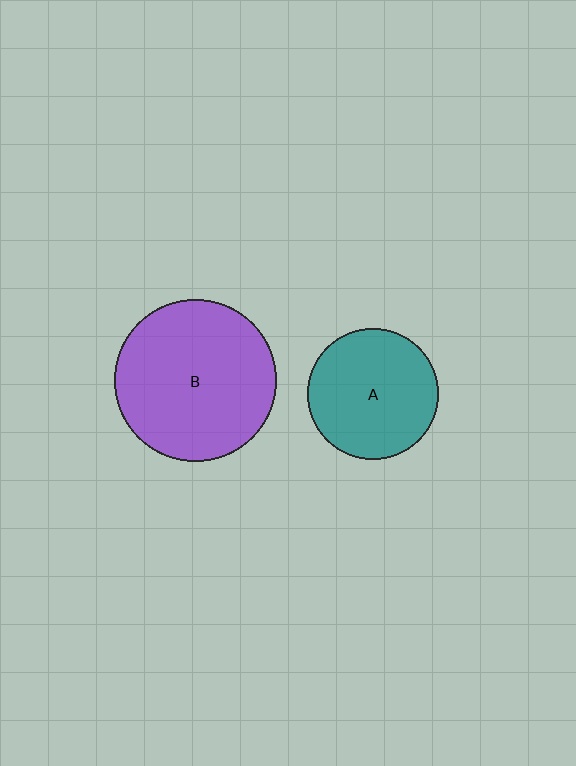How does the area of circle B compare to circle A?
Approximately 1.5 times.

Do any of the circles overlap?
No, none of the circles overlap.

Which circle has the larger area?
Circle B (purple).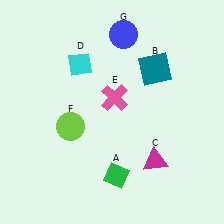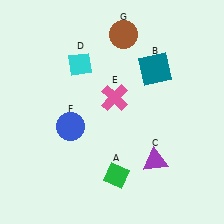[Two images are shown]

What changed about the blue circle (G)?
In Image 1, G is blue. In Image 2, it changed to brown.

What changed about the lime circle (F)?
In Image 1, F is lime. In Image 2, it changed to blue.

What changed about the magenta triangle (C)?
In Image 1, C is magenta. In Image 2, it changed to purple.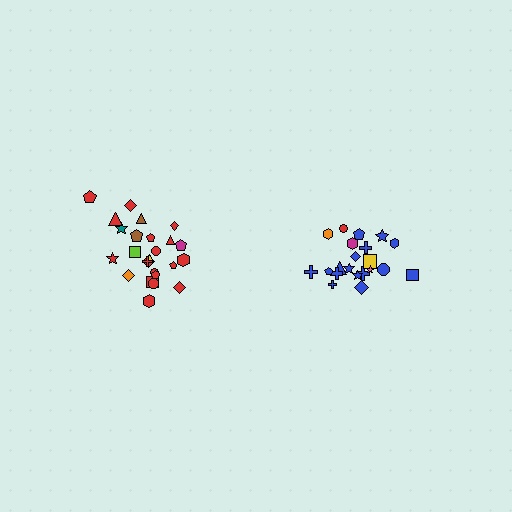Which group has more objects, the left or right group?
The left group.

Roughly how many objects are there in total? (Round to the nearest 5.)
Roughly 45 objects in total.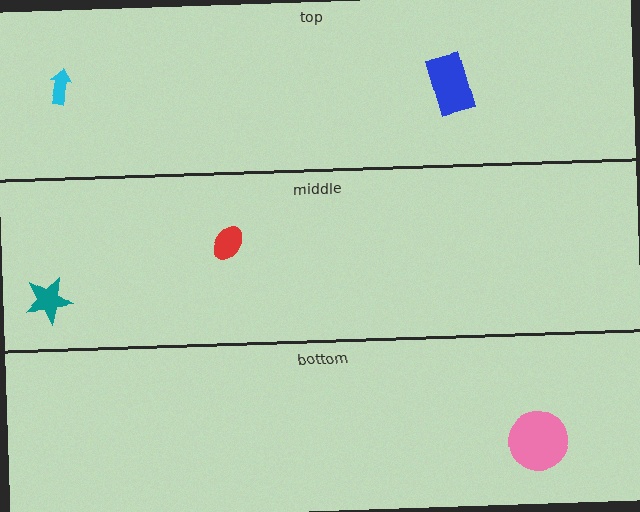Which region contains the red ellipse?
The middle region.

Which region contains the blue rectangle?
The top region.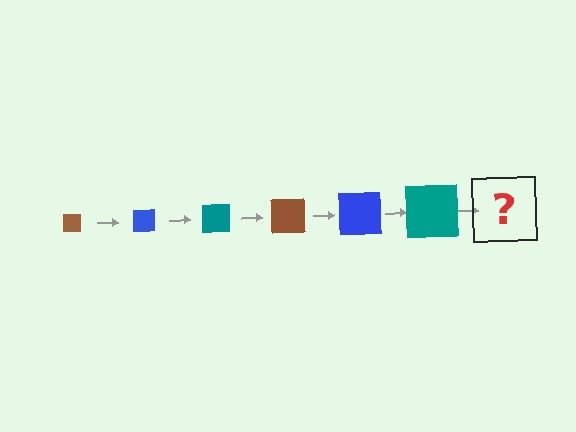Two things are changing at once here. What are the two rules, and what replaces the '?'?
The two rules are that the square grows larger each step and the color cycles through brown, blue, and teal. The '?' should be a brown square, larger than the previous one.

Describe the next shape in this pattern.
It should be a brown square, larger than the previous one.